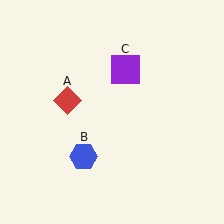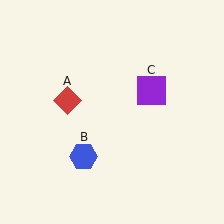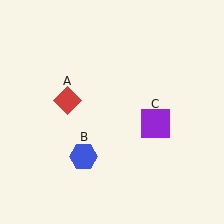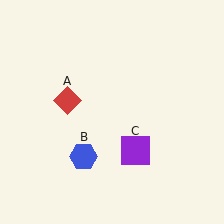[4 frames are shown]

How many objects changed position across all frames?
1 object changed position: purple square (object C).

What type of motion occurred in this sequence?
The purple square (object C) rotated clockwise around the center of the scene.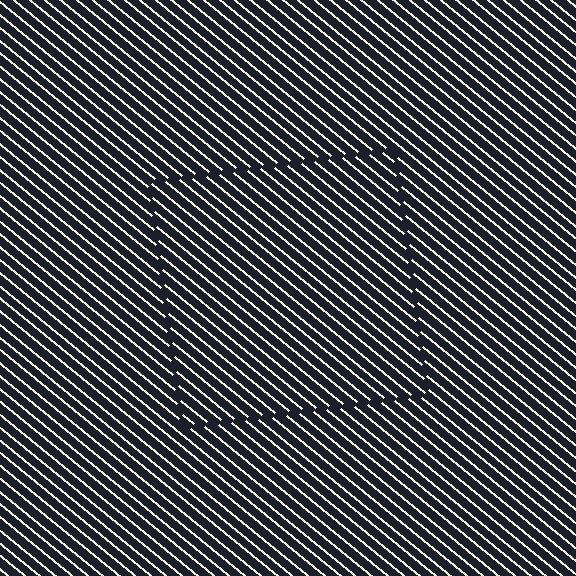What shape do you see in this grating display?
An illusory square. The interior of the shape contains the same grating, shifted by half a period — the contour is defined by the phase discontinuity where line-ends from the inner and outer gratings abut.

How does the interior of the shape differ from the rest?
The interior of the shape contains the same grating, shifted by half a period — the contour is defined by the phase discontinuity where line-ends from the inner and outer gratings abut.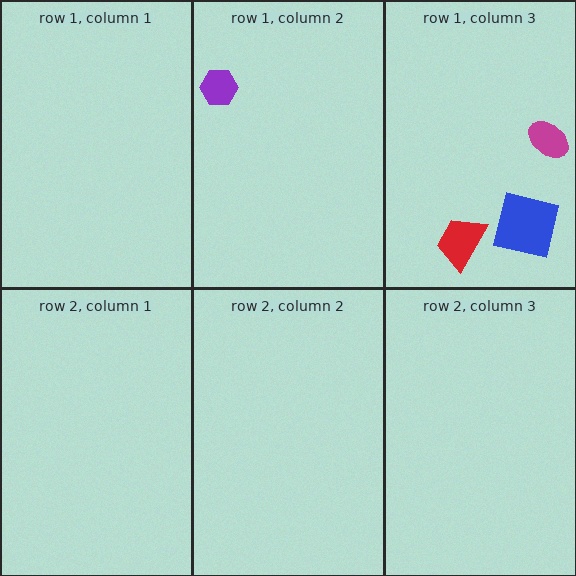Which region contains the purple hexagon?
The row 1, column 2 region.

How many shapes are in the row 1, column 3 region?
3.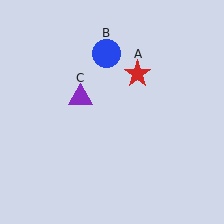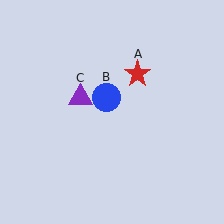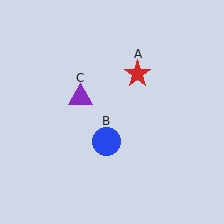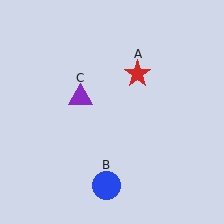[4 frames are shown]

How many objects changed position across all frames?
1 object changed position: blue circle (object B).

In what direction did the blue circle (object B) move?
The blue circle (object B) moved down.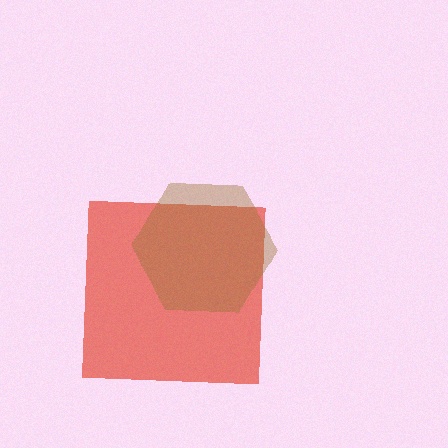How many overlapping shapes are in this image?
There are 2 overlapping shapes in the image.